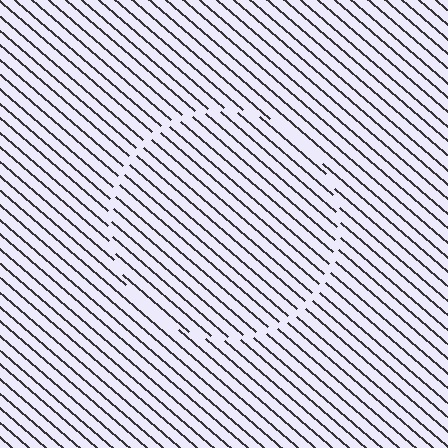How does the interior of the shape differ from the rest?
The interior of the shape contains the same grating, shifted by half a period — the contour is defined by the phase discontinuity where line-ends from the inner and outer gratings abut.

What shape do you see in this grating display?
An illusory circle. The interior of the shape contains the same grating, shifted by half a period — the contour is defined by the phase discontinuity where line-ends from the inner and outer gratings abut.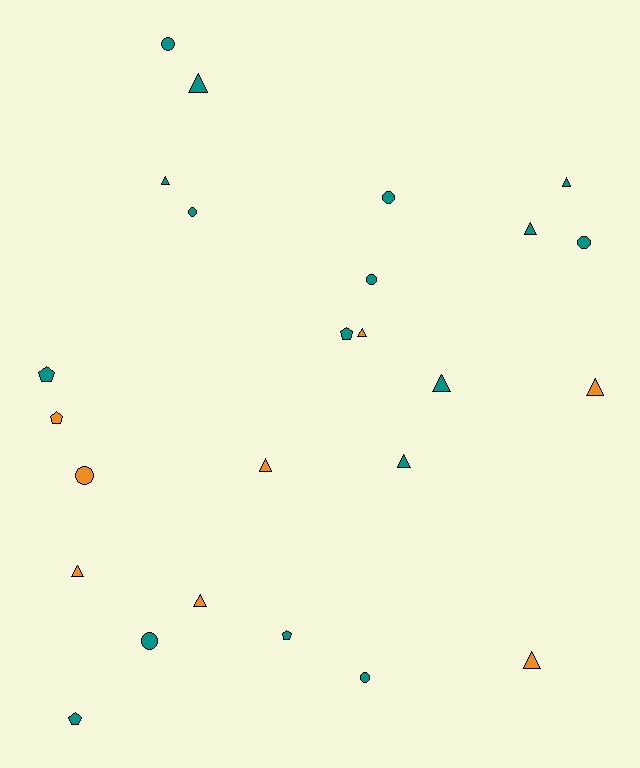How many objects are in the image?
There are 25 objects.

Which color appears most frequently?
Teal, with 17 objects.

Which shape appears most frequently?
Triangle, with 12 objects.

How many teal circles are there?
There are 7 teal circles.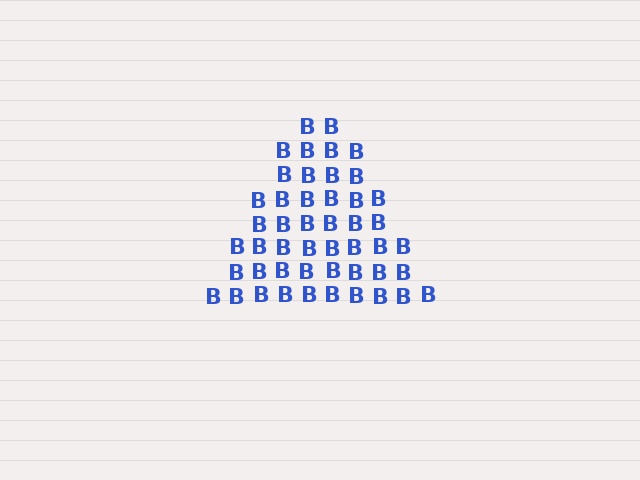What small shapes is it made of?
It is made of small letter B's.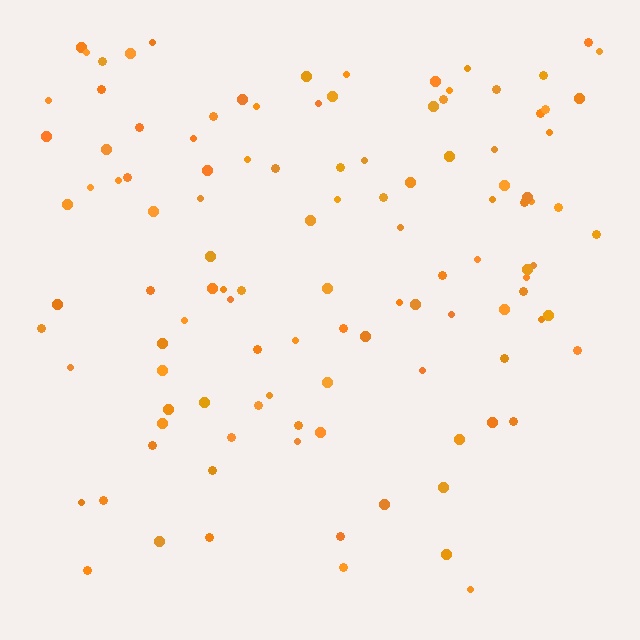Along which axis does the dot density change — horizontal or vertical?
Vertical.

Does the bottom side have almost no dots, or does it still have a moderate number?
Still a moderate number, just noticeably fewer than the top.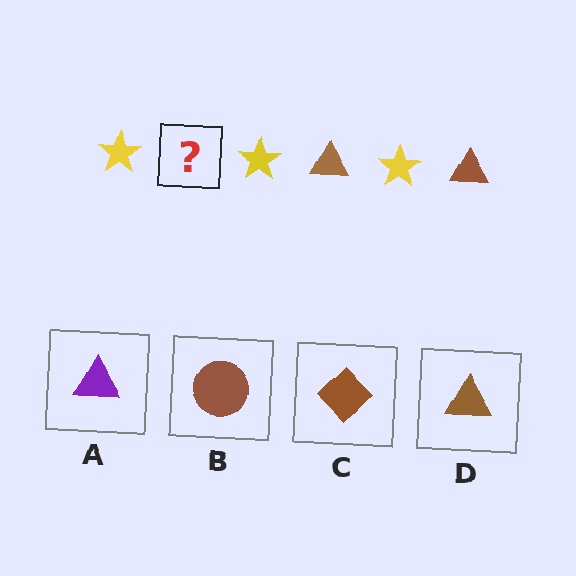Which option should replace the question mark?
Option D.